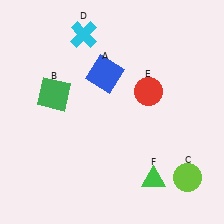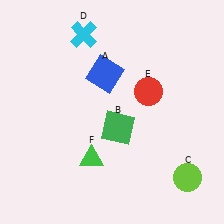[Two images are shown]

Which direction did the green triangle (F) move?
The green triangle (F) moved left.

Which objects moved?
The objects that moved are: the green square (B), the green triangle (F).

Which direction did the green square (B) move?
The green square (B) moved right.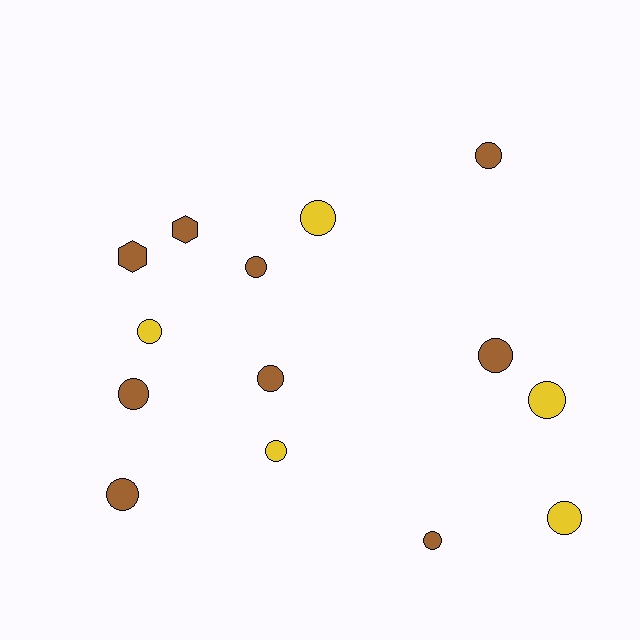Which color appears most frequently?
Brown, with 9 objects.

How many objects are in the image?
There are 14 objects.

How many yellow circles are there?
There are 5 yellow circles.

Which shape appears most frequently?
Circle, with 12 objects.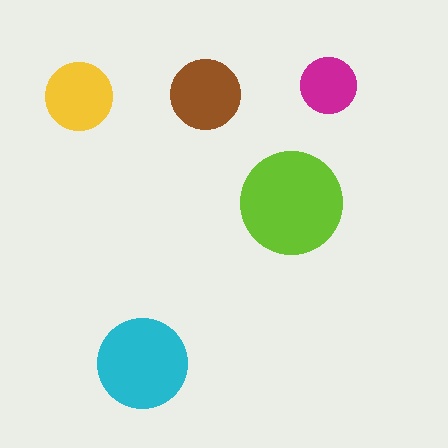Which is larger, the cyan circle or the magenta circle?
The cyan one.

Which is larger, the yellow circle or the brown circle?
The brown one.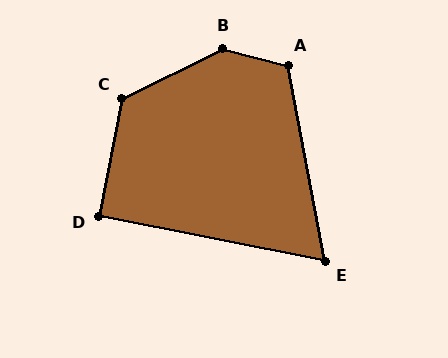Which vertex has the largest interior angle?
B, at approximately 139 degrees.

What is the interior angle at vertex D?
Approximately 91 degrees (approximately right).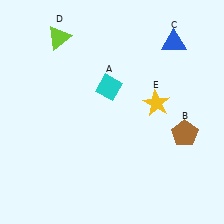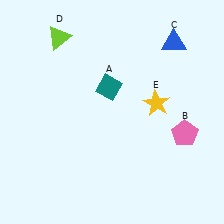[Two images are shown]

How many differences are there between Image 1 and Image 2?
There are 2 differences between the two images.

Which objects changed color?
A changed from cyan to teal. B changed from brown to pink.